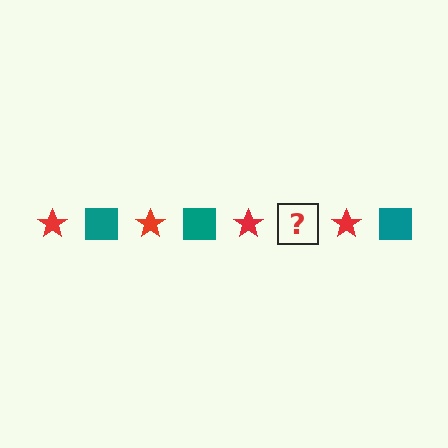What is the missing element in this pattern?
The missing element is a teal square.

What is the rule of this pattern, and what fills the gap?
The rule is that the pattern alternates between red star and teal square. The gap should be filled with a teal square.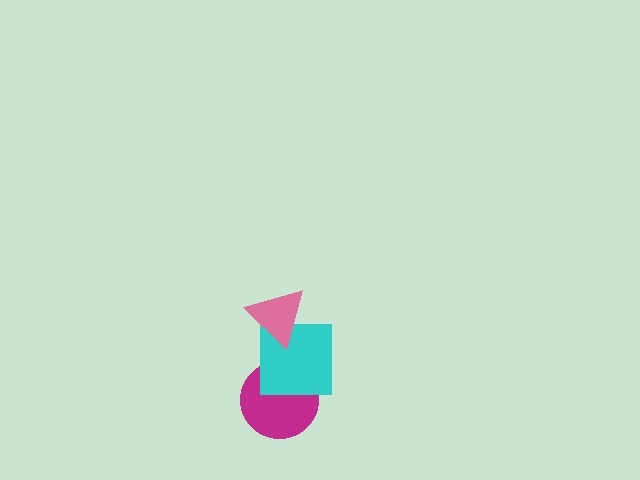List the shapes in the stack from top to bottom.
From top to bottom: the pink triangle, the cyan square, the magenta circle.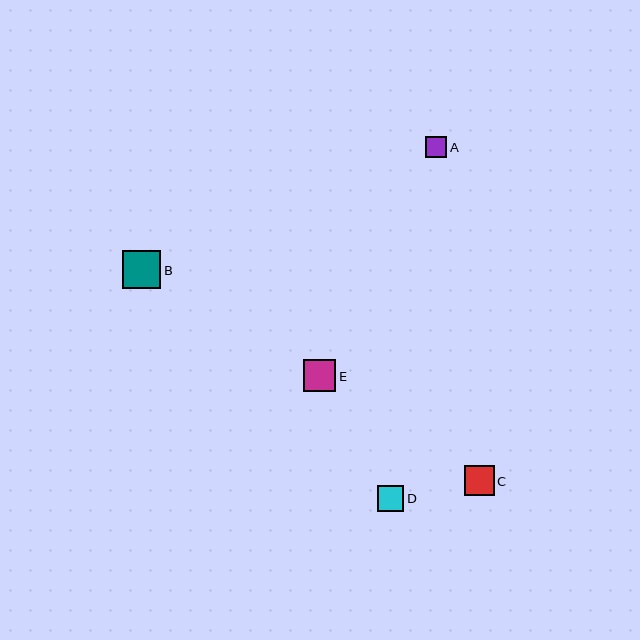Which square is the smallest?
Square A is the smallest with a size of approximately 21 pixels.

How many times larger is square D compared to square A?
Square D is approximately 1.3 times the size of square A.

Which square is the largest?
Square B is the largest with a size of approximately 38 pixels.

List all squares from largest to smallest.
From largest to smallest: B, E, C, D, A.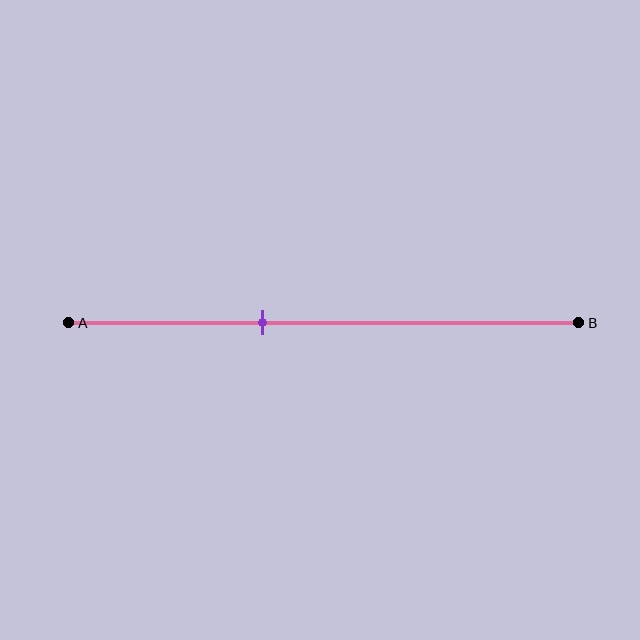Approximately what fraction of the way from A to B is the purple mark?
The purple mark is approximately 40% of the way from A to B.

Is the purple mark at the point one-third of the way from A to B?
No, the mark is at about 40% from A, not at the 33% one-third point.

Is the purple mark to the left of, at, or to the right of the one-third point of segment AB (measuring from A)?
The purple mark is to the right of the one-third point of segment AB.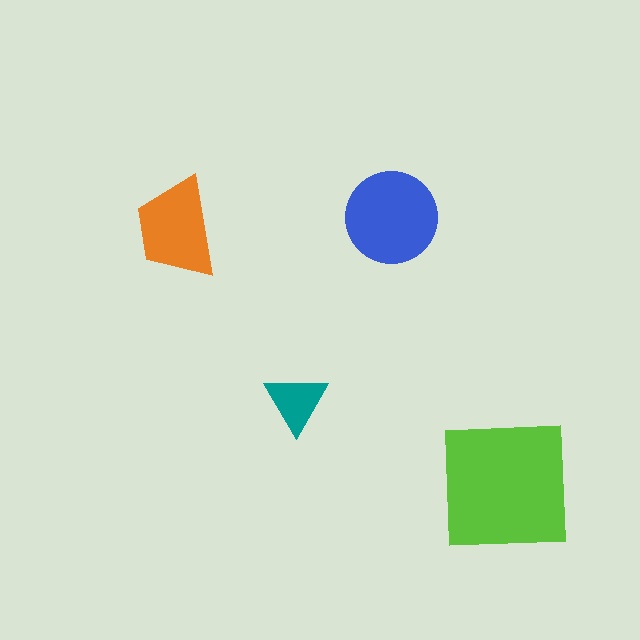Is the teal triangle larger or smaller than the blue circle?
Smaller.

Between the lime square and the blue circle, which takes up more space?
The lime square.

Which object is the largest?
The lime square.